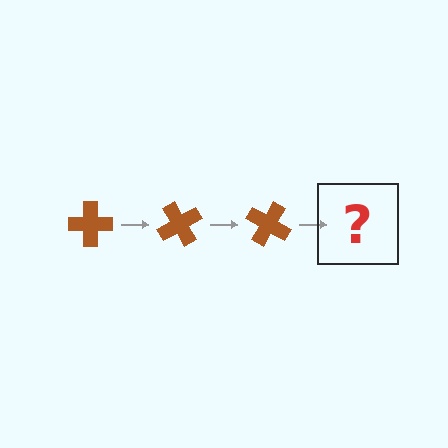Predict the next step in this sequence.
The next step is a brown cross rotated 180 degrees.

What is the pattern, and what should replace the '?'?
The pattern is that the cross rotates 60 degrees each step. The '?' should be a brown cross rotated 180 degrees.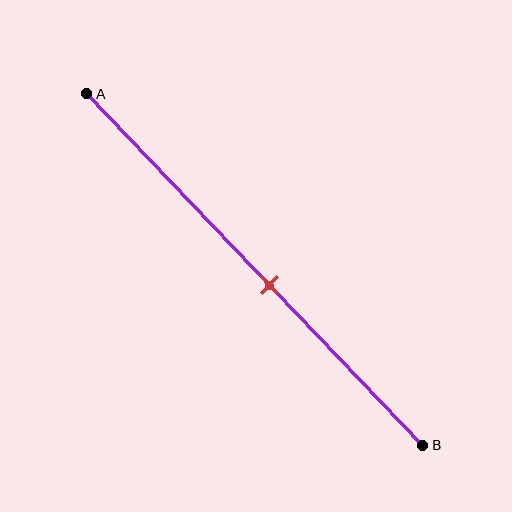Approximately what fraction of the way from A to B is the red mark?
The red mark is approximately 55% of the way from A to B.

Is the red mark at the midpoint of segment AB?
No, the mark is at about 55% from A, not at the 50% midpoint.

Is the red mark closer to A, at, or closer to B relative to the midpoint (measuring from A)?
The red mark is closer to point B than the midpoint of segment AB.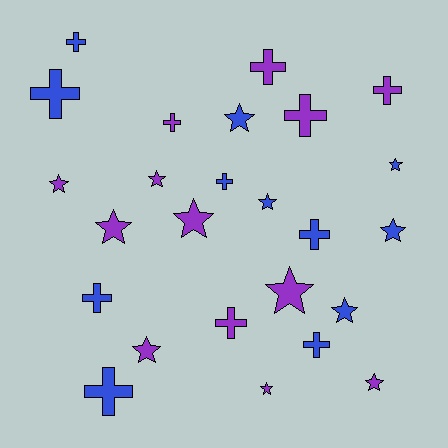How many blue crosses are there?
There are 7 blue crosses.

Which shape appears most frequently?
Star, with 13 objects.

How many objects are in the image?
There are 25 objects.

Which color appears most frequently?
Purple, with 13 objects.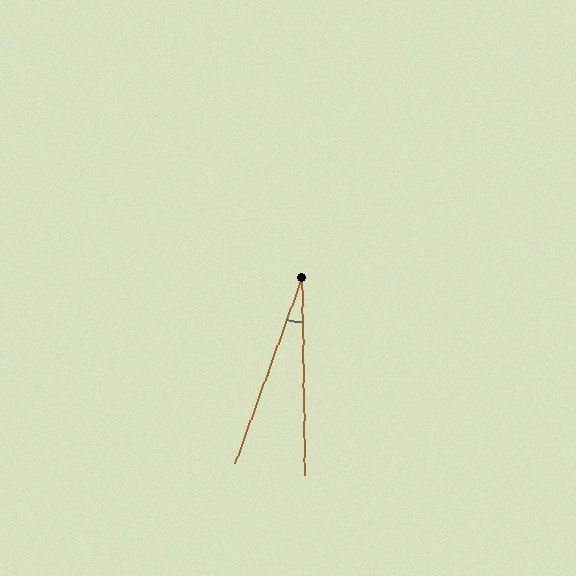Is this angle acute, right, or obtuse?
It is acute.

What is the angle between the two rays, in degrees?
Approximately 21 degrees.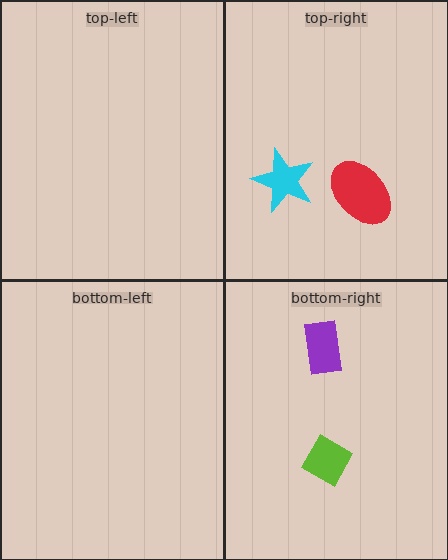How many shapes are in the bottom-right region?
2.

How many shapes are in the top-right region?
2.